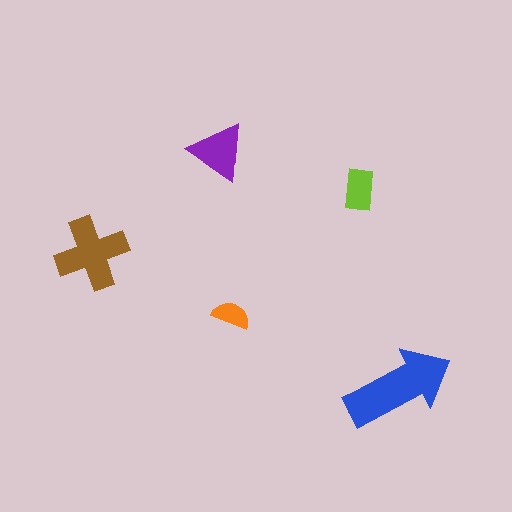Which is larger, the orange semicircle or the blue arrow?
The blue arrow.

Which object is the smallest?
The orange semicircle.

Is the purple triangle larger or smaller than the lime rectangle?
Larger.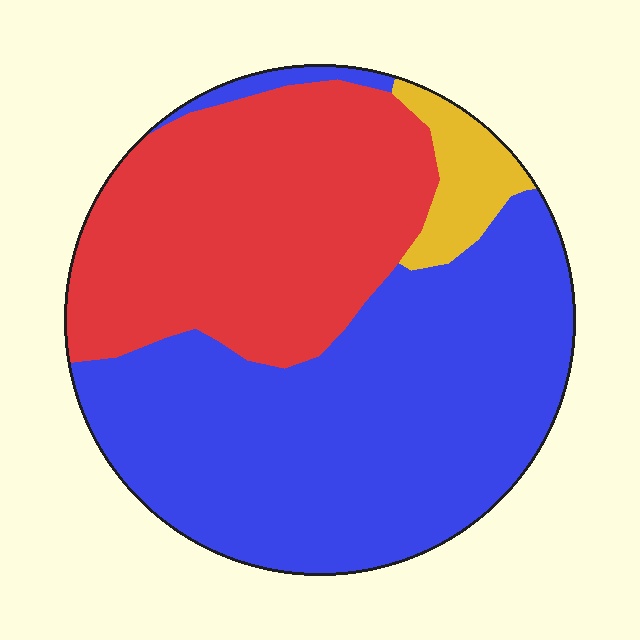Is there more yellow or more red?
Red.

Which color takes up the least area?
Yellow, at roughly 5%.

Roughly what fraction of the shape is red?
Red covers roughly 40% of the shape.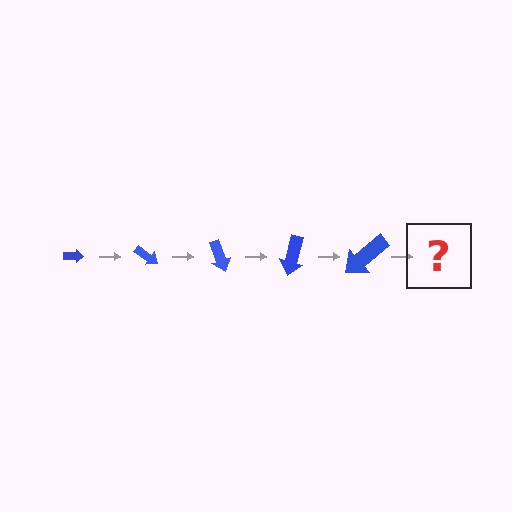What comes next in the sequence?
The next element should be an arrow, larger than the previous one and rotated 175 degrees from the start.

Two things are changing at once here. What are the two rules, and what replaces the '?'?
The two rules are that the arrow grows larger each step and it rotates 35 degrees each step. The '?' should be an arrow, larger than the previous one and rotated 175 degrees from the start.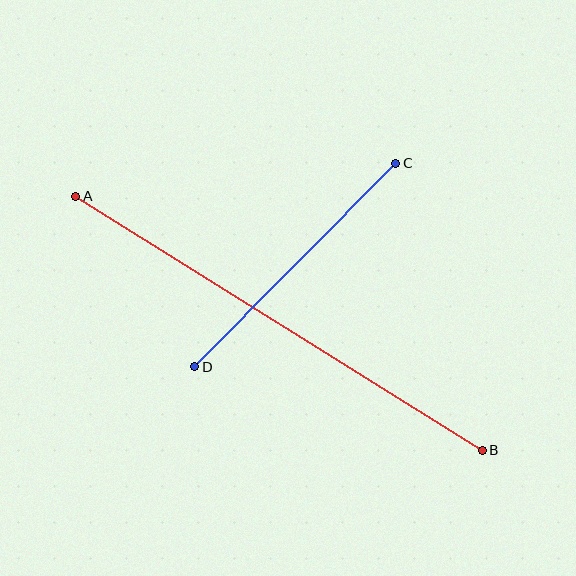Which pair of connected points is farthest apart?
Points A and B are farthest apart.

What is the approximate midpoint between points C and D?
The midpoint is at approximately (295, 265) pixels.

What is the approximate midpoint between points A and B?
The midpoint is at approximately (279, 323) pixels.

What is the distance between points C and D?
The distance is approximately 286 pixels.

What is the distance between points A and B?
The distance is approximately 479 pixels.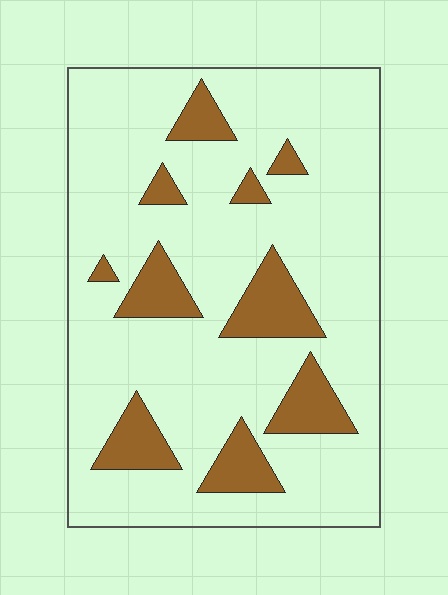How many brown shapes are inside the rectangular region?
10.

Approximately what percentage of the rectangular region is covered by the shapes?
Approximately 20%.